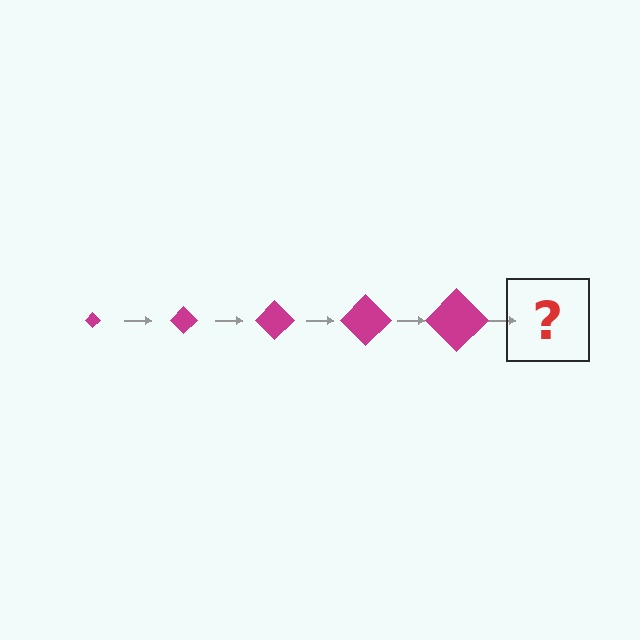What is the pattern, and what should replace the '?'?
The pattern is that the diamond gets progressively larger each step. The '?' should be a magenta diamond, larger than the previous one.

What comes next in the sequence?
The next element should be a magenta diamond, larger than the previous one.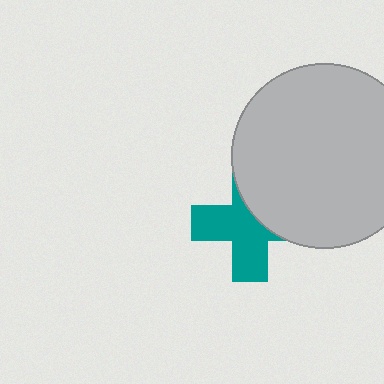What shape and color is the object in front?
The object in front is a light gray circle.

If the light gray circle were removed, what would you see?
You would see the complete teal cross.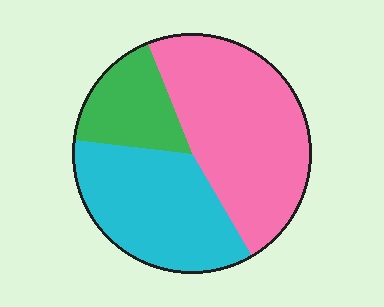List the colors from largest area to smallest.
From largest to smallest: pink, cyan, green.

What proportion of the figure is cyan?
Cyan covers about 35% of the figure.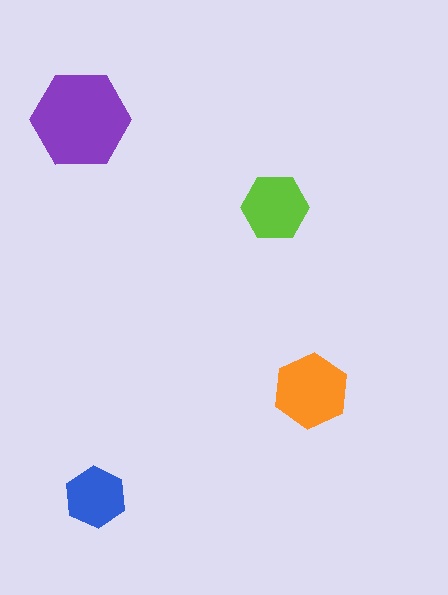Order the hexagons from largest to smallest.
the purple one, the orange one, the lime one, the blue one.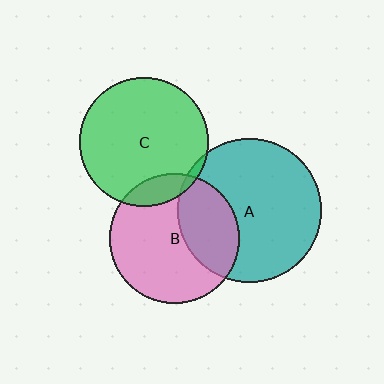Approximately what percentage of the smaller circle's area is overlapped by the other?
Approximately 35%.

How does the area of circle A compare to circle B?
Approximately 1.2 times.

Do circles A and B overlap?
Yes.